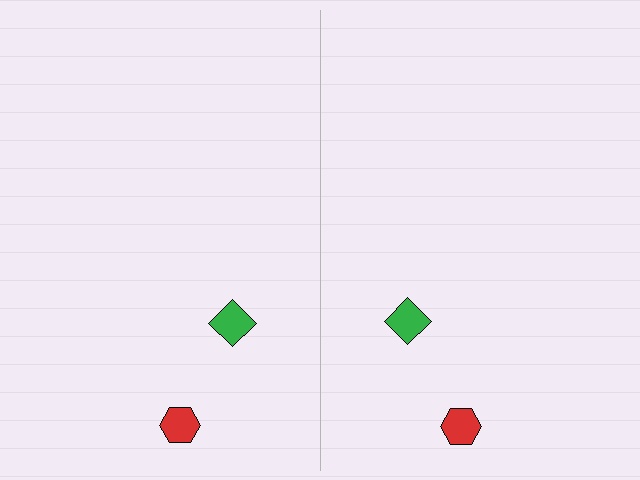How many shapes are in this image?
There are 4 shapes in this image.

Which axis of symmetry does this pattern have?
The pattern has a vertical axis of symmetry running through the center of the image.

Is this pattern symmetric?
Yes, this pattern has bilateral (reflection) symmetry.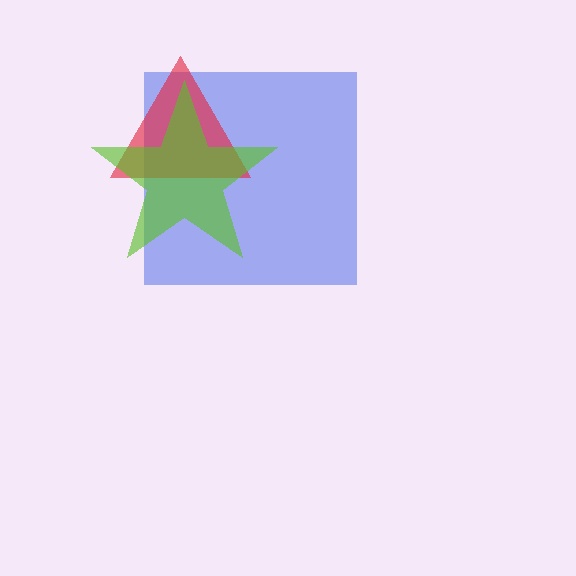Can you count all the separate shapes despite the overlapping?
Yes, there are 3 separate shapes.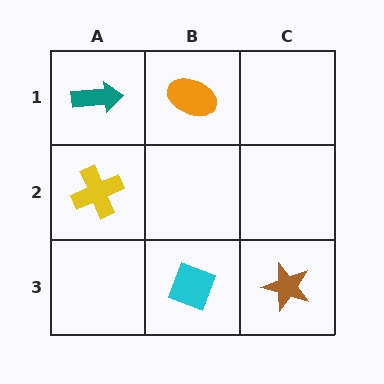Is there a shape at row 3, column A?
No, that cell is empty.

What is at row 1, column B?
An orange ellipse.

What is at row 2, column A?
A yellow cross.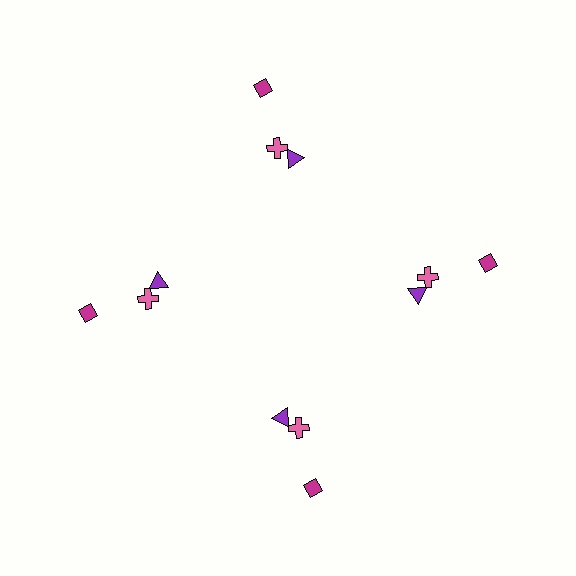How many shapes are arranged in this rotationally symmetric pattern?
There are 12 shapes, arranged in 4 groups of 3.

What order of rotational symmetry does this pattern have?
This pattern has 4-fold rotational symmetry.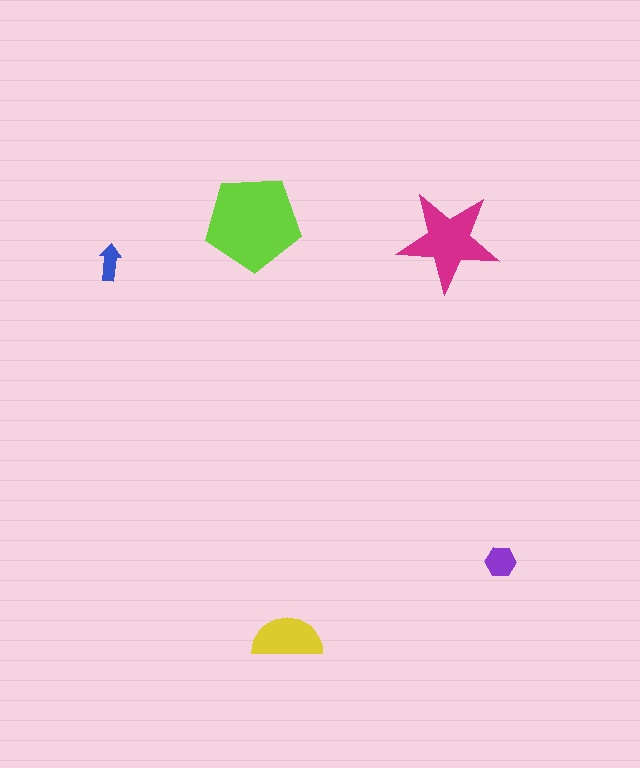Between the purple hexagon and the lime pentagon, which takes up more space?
The lime pentagon.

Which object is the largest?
The lime pentagon.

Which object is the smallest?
The blue arrow.